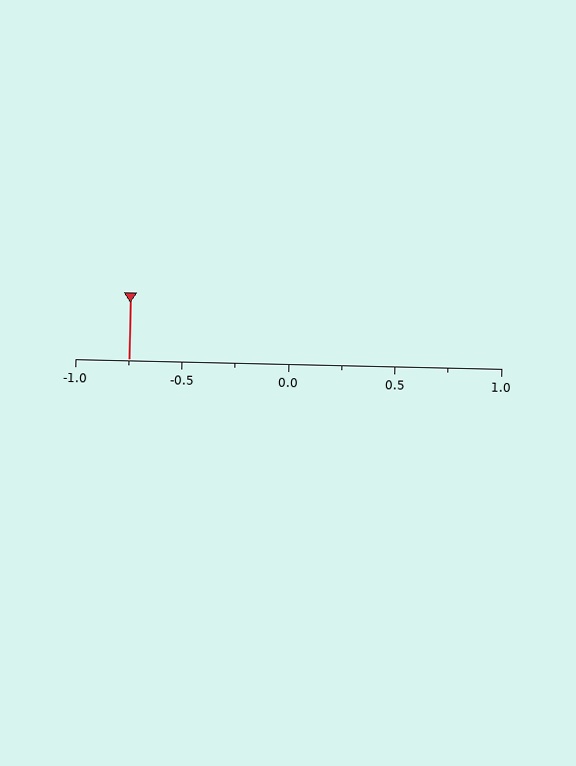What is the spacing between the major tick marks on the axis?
The major ticks are spaced 0.5 apart.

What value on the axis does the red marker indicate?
The marker indicates approximately -0.75.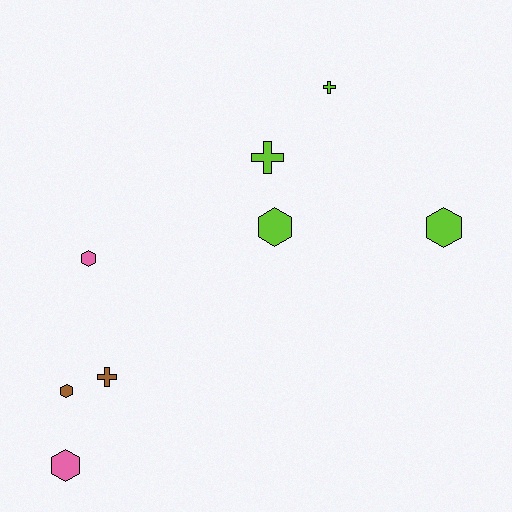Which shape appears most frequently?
Hexagon, with 5 objects.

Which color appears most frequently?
Lime, with 4 objects.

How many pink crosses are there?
There are no pink crosses.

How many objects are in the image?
There are 8 objects.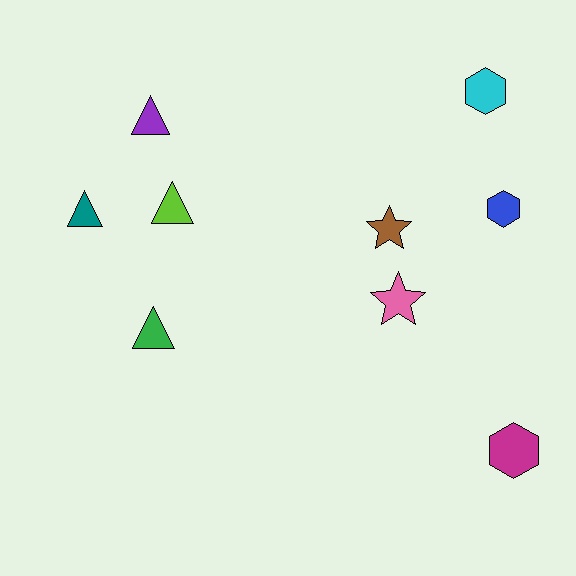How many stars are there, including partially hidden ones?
There are 2 stars.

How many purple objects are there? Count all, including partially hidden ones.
There is 1 purple object.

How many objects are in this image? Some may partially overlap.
There are 9 objects.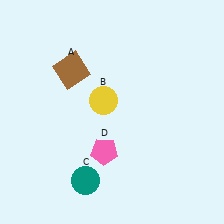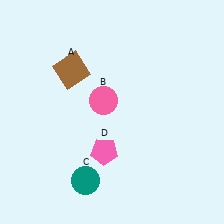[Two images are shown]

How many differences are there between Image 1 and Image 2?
There is 1 difference between the two images.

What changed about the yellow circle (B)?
In Image 1, B is yellow. In Image 2, it changed to pink.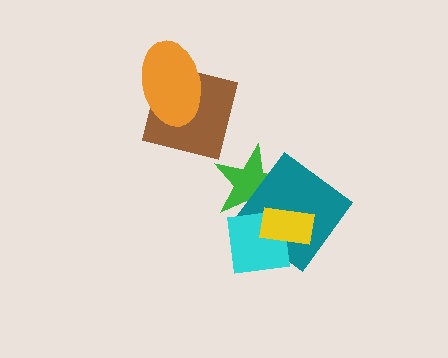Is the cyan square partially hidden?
Yes, it is partially covered by another shape.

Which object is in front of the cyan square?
The yellow rectangle is in front of the cyan square.